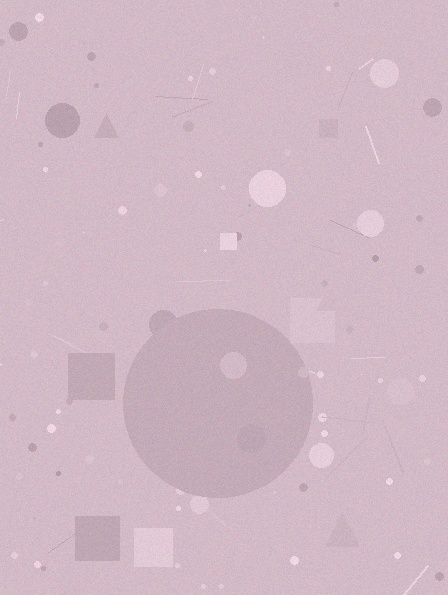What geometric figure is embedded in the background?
A circle is embedded in the background.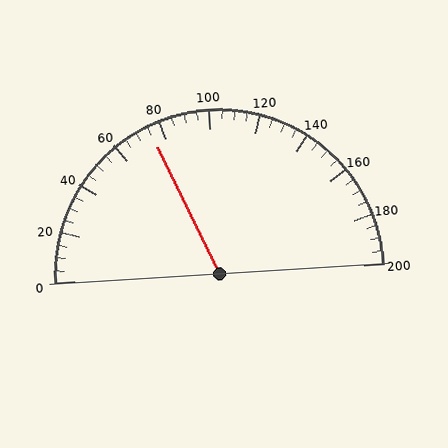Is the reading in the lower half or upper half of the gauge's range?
The reading is in the lower half of the range (0 to 200).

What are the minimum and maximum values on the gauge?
The gauge ranges from 0 to 200.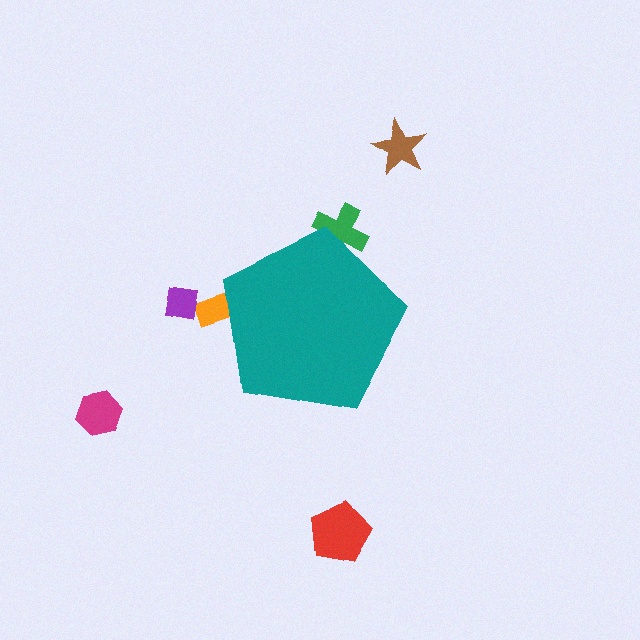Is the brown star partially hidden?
No, the brown star is fully visible.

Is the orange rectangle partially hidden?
Yes, the orange rectangle is partially hidden behind the teal pentagon.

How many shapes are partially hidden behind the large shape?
2 shapes are partially hidden.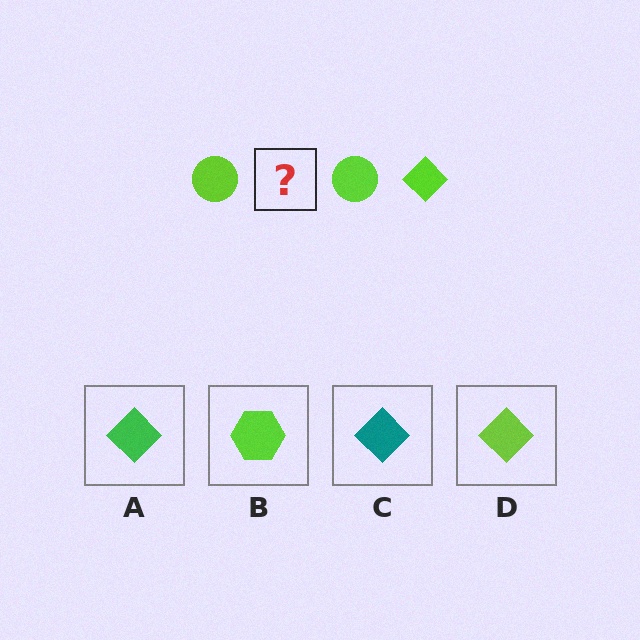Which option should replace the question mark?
Option D.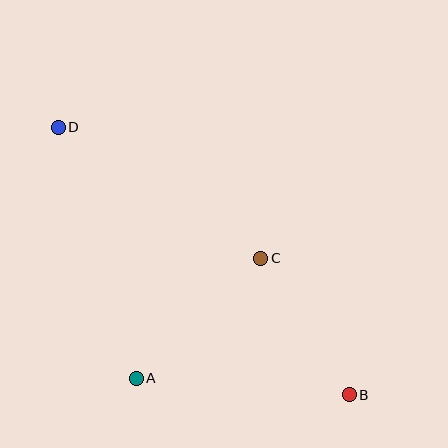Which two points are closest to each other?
Points B and C are closest to each other.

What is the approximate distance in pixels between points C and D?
The distance between C and D is approximately 241 pixels.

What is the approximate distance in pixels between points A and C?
The distance between A and C is approximately 173 pixels.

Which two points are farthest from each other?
Points B and D are farthest from each other.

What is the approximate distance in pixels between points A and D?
The distance between A and D is approximately 263 pixels.